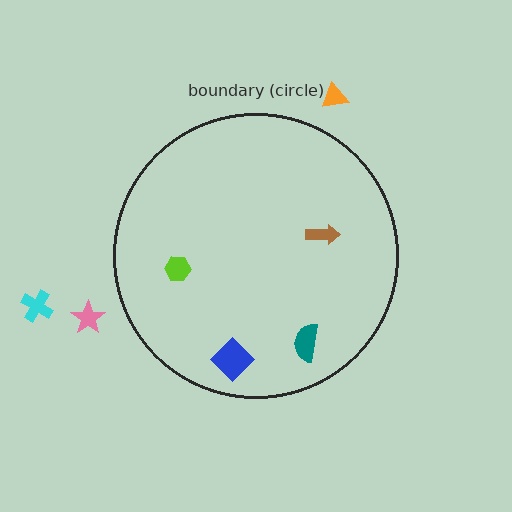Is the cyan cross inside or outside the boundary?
Outside.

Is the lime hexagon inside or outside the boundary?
Inside.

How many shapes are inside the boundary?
4 inside, 3 outside.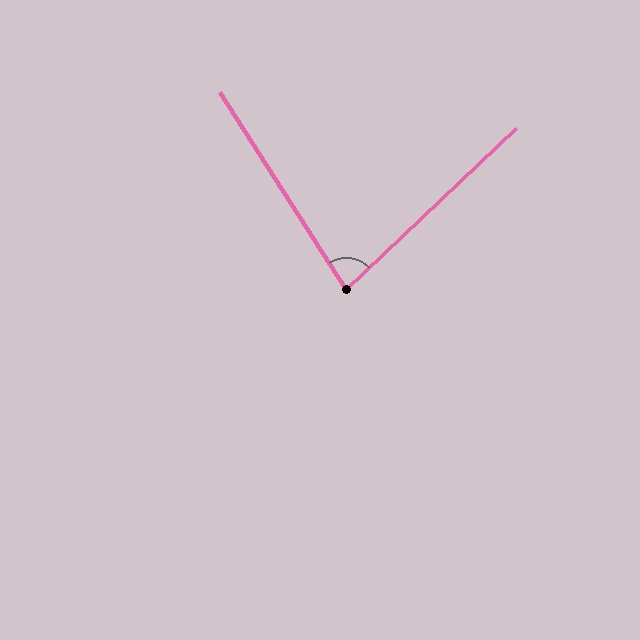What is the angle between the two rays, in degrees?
Approximately 79 degrees.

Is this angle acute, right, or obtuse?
It is acute.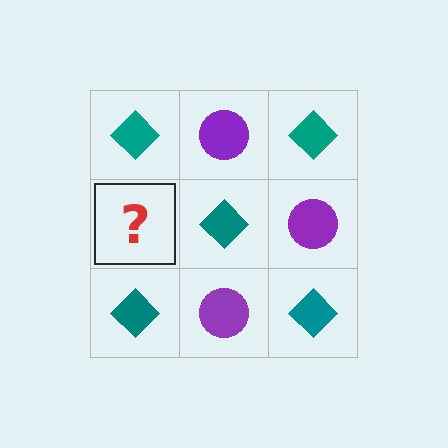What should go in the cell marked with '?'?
The missing cell should contain a purple circle.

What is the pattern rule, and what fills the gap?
The rule is that it alternates teal diamond and purple circle in a checkerboard pattern. The gap should be filled with a purple circle.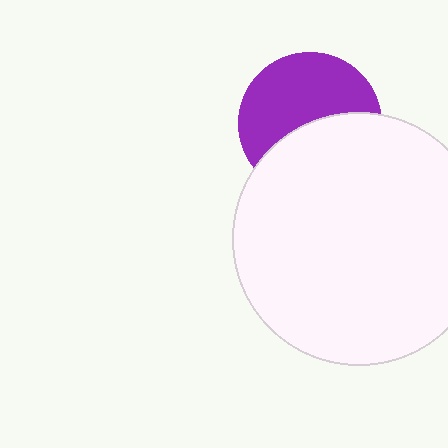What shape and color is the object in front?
The object in front is a white circle.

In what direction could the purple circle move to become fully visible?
The purple circle could move up. That would shift it out from behind the white circle entirely.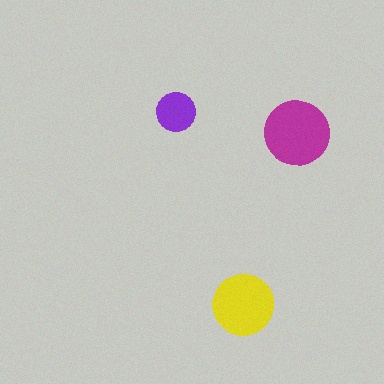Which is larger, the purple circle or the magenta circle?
The magenta one.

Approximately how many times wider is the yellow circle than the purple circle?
About 1.5 times wider.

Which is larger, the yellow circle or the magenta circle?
The magenta one.